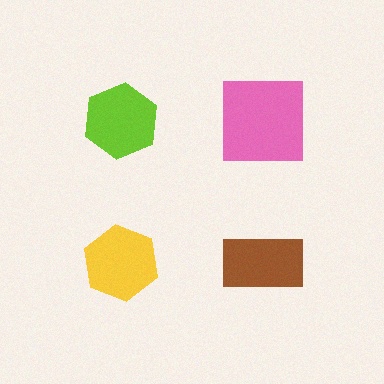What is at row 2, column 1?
A yellow hexagon.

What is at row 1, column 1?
A lime hexagon.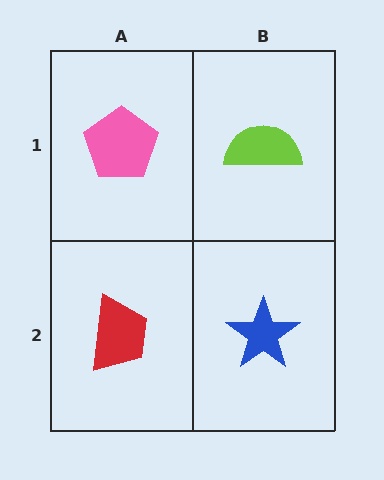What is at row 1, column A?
A pink pentagon.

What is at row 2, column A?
A red trapezoid.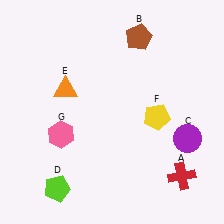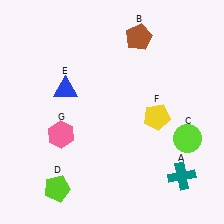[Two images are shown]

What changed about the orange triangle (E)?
In Image 1, E is orange. In Image 2, it changed to blue.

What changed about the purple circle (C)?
In Image 1, C is purple. In Image 2, it changed to lime.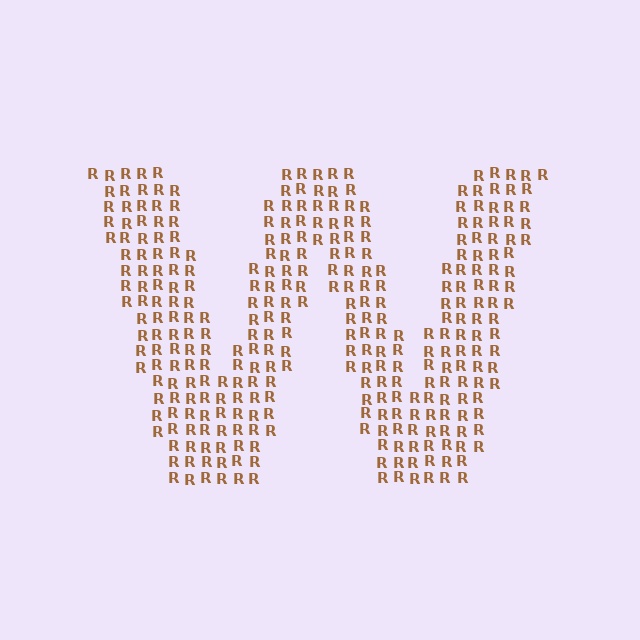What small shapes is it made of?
It is made of small letter R's.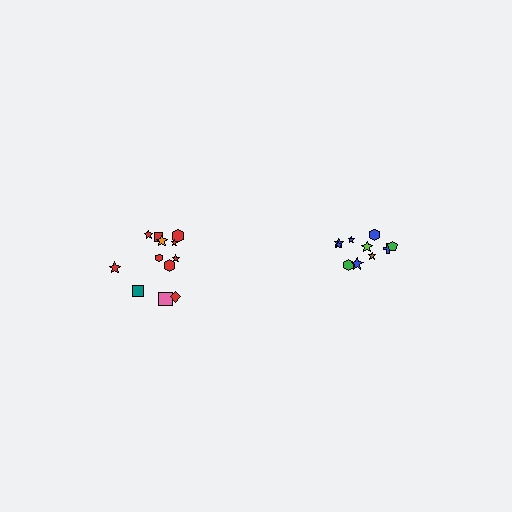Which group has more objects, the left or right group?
The left group.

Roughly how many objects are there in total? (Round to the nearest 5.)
Roughly 20 objects in total.